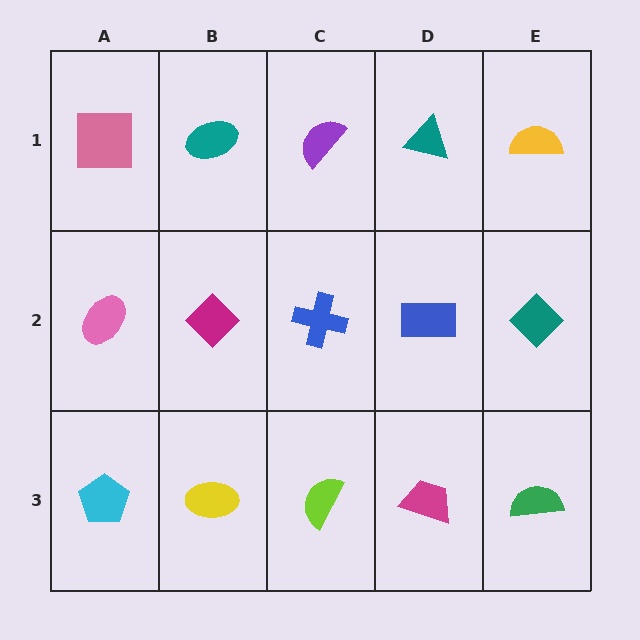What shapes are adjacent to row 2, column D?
A teal triangle (row 1, column D), a magenta trapezoid (row 3, column D), a blue cross (row 2, column C), a teal diamond (row 2, column E).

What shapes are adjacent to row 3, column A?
A pink ellipse (row 2, column A), a yellow ellipse (row 3, column B).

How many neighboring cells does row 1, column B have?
3.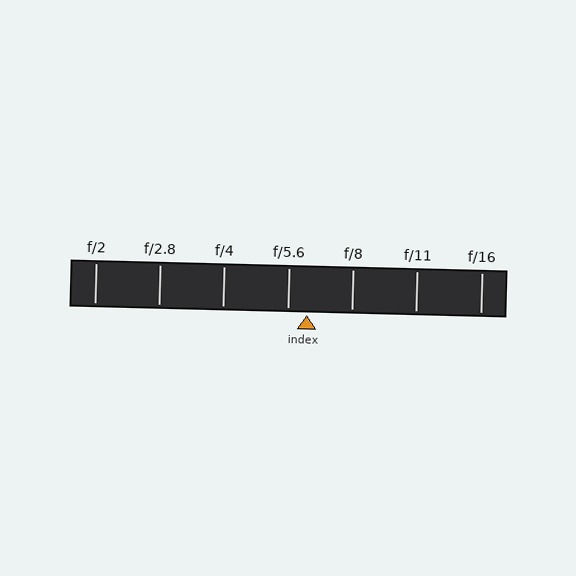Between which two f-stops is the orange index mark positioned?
The index mark is between f/5.6 and f/8.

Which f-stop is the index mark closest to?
The index mark is closest to f/5.6.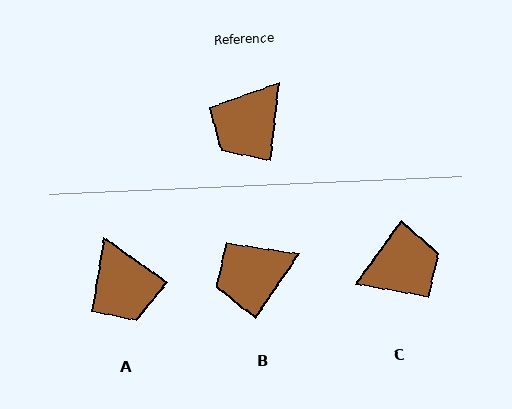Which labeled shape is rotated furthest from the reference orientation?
C, about 150 degrees away.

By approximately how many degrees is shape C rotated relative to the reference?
Approximately 150 degrees counter-clockwise.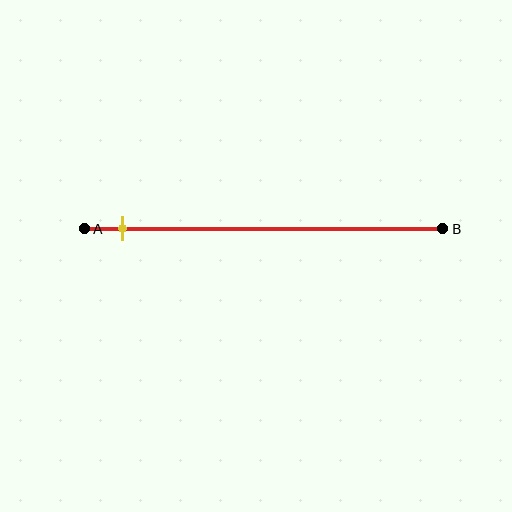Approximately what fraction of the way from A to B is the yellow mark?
The yellow mark is approximately 10% of the way from A to B.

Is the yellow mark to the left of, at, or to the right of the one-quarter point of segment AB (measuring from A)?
The yellow mark is to the left of the one-quarter point of segment AB.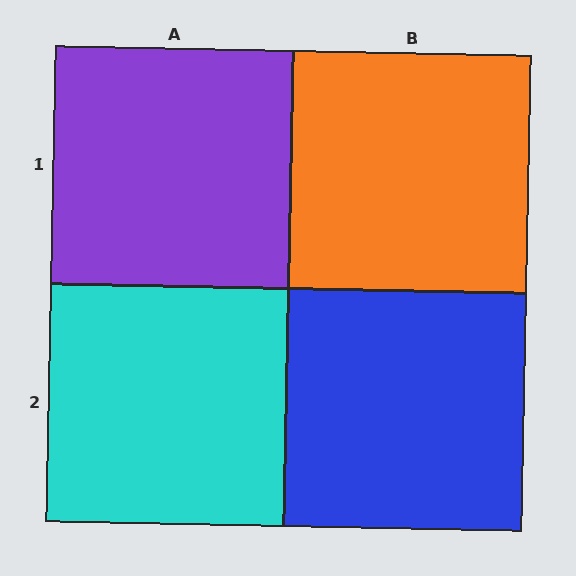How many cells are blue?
1 cell is blue.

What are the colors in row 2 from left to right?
Cyan, blue.